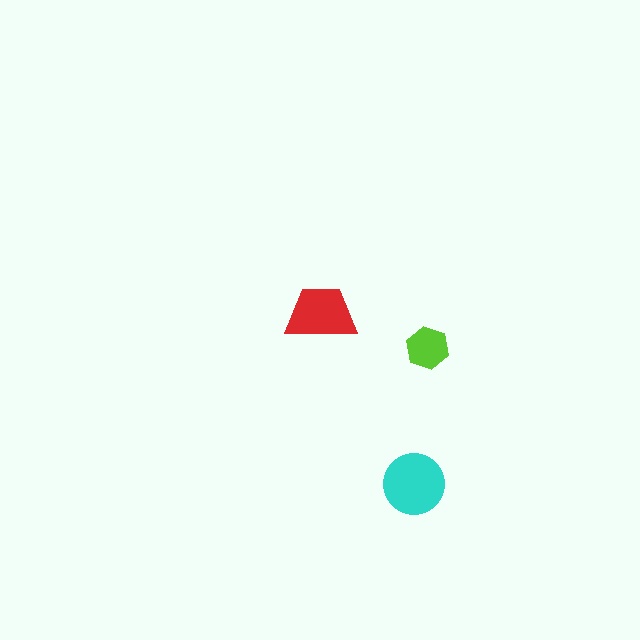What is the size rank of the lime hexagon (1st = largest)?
3rd.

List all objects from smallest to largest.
The lime hexagon, the red trapezoid, the cyan circle.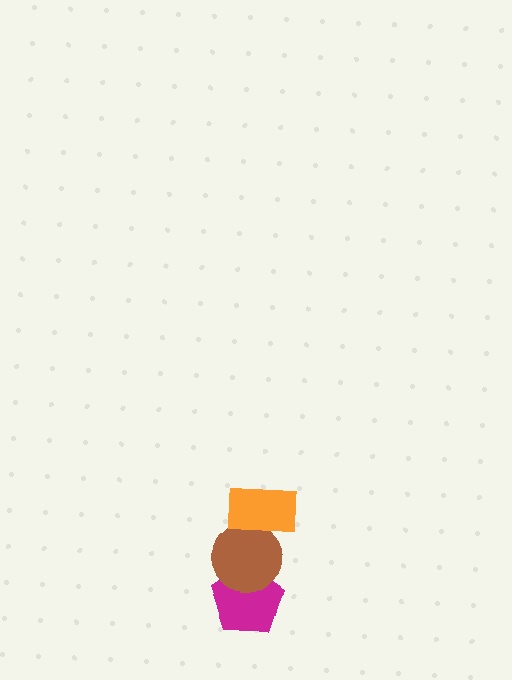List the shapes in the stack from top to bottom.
From top to bottom: the orange rectangle, the brown circle, the magenta pentagon.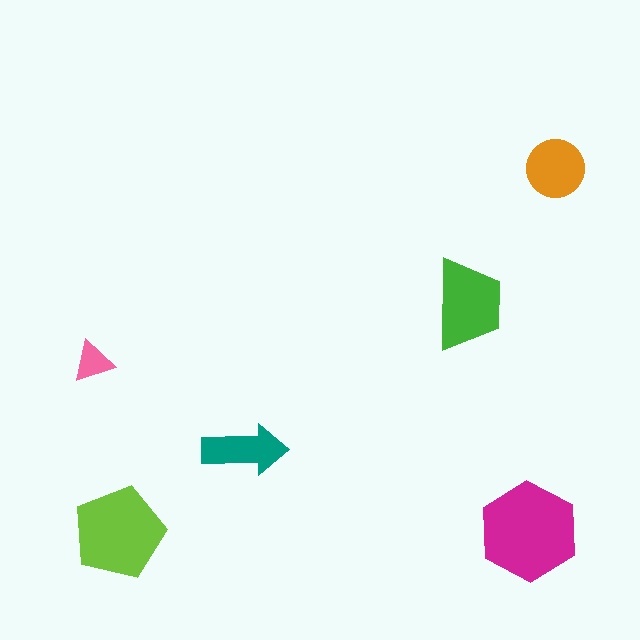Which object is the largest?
The magenta hexagon.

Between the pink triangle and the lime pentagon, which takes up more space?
The lime pentagon.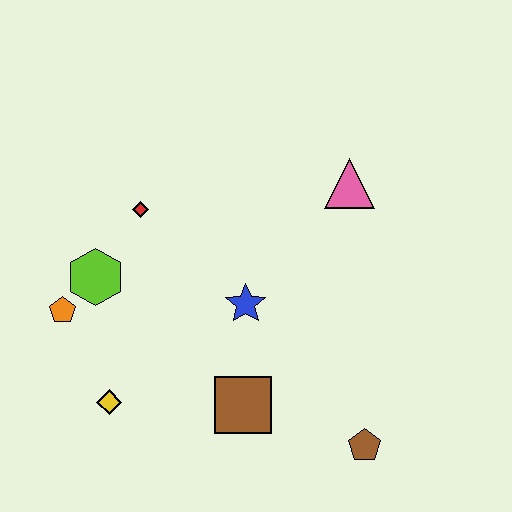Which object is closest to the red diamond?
The lime hexagon is closest to the red diamond.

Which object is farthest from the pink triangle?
The yellow diamond is farthest from the pink triangle.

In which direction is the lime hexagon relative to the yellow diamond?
The lime hexagon is above the yellow diamond.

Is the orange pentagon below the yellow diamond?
No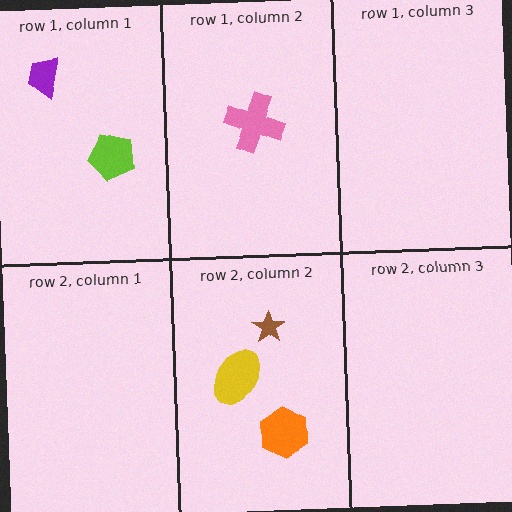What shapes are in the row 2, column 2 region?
The yellow ellipse, the brown star, the orange hexagon.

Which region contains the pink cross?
The row 1, column 2 region.